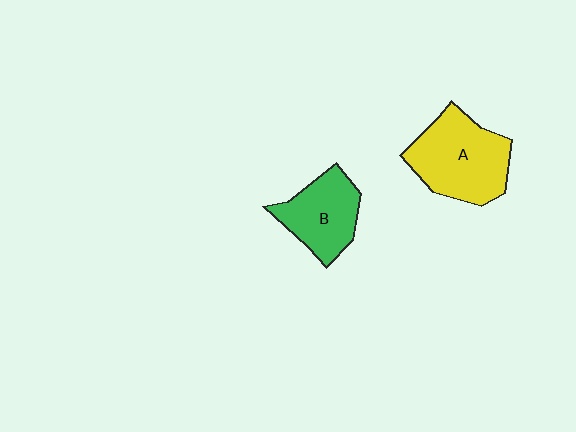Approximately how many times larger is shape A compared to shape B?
Approximately 1.4 times.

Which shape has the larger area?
Shape A (yellow).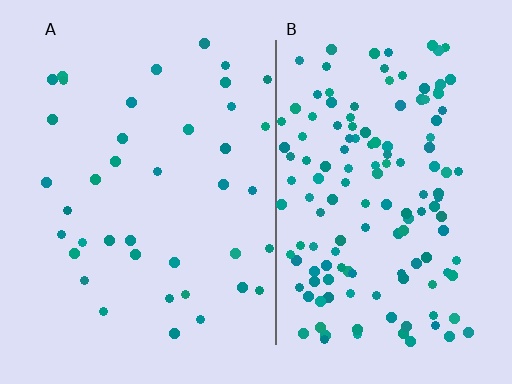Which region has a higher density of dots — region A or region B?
B (the right).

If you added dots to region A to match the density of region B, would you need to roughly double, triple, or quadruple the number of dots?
Approximately quadruple.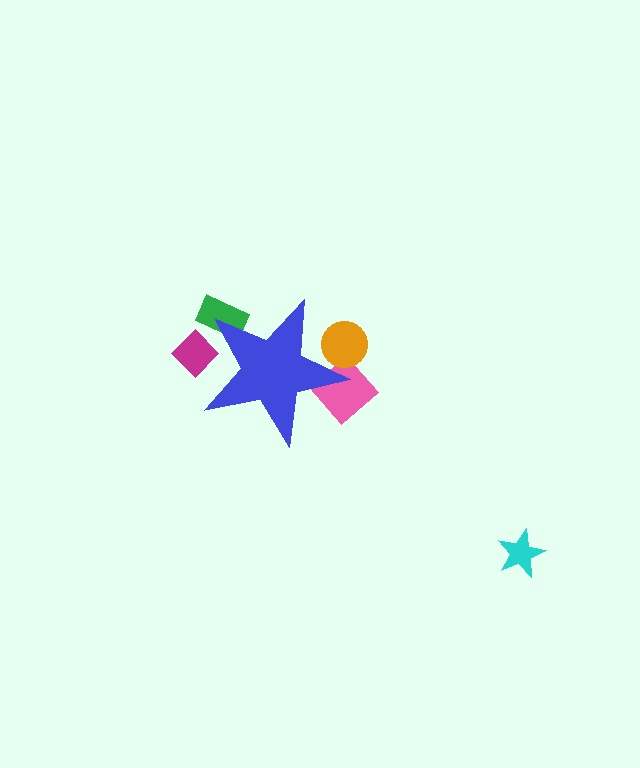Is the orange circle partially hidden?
Yes, the orange circle is partially hidden behind the blue star.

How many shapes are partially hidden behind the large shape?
4 shapes are partially hidden.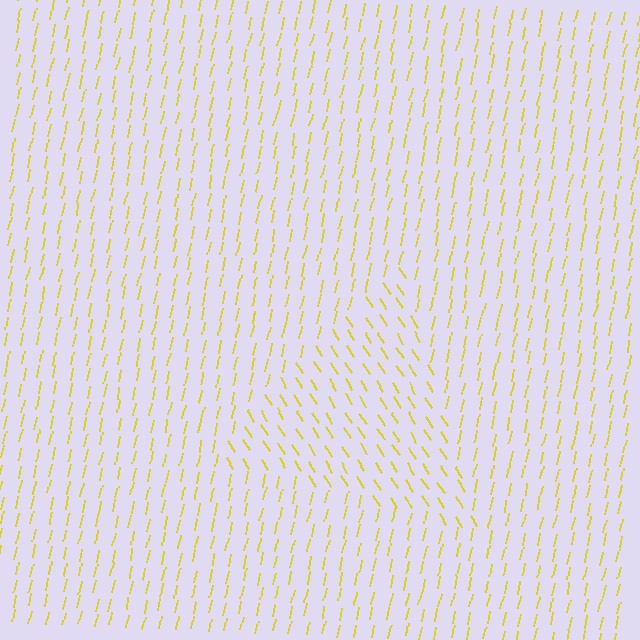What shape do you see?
I see a triangle.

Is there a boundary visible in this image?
Yes, there is a texture boundary formed by a change in line orientation.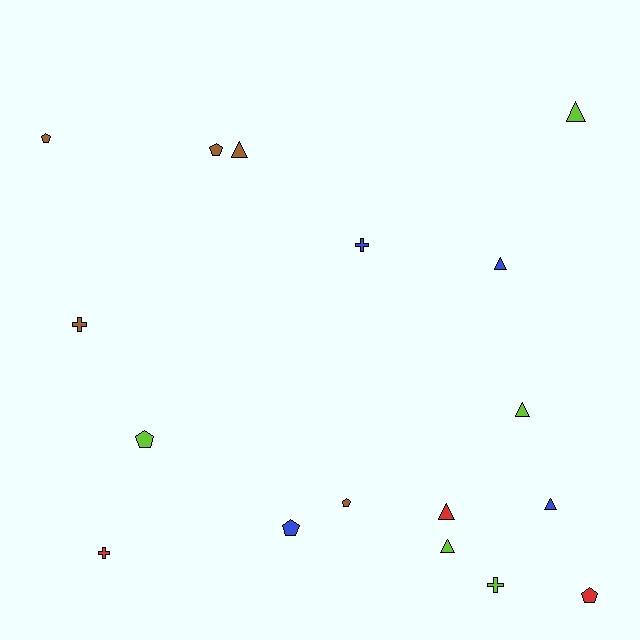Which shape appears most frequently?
Triangle, with 7 objects.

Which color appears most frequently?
Lime, with 5 objects.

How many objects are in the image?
There are 17 objects.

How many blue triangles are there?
There are 2 blue triangles.